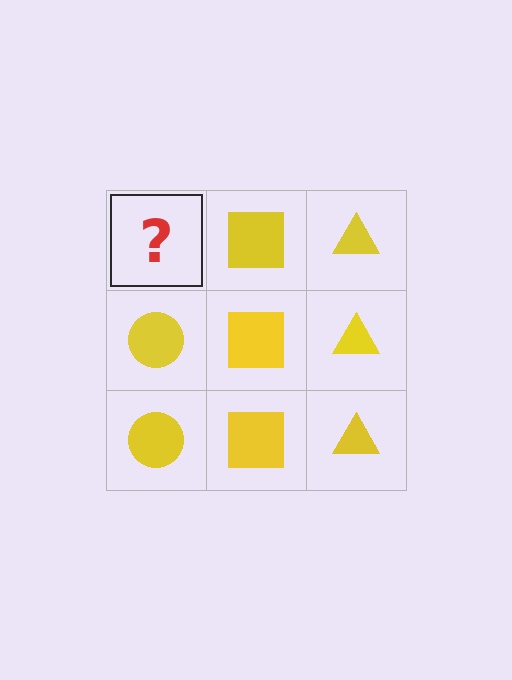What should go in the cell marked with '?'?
The missing cell should contain a yellow circle.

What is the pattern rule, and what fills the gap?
The rule is that each column has a consistent shape. The gap should be filled with a yellow circle.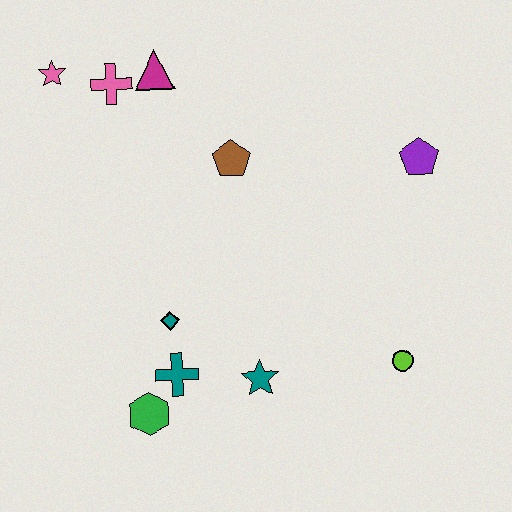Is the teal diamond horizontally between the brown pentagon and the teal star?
No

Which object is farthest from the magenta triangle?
The lime circle is farthest from the magenta triangle.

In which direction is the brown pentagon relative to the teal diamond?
The brown pentagon is above the teal diamond.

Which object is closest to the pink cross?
The magenta triangle is closest to the pink cross.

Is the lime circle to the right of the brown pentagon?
Yes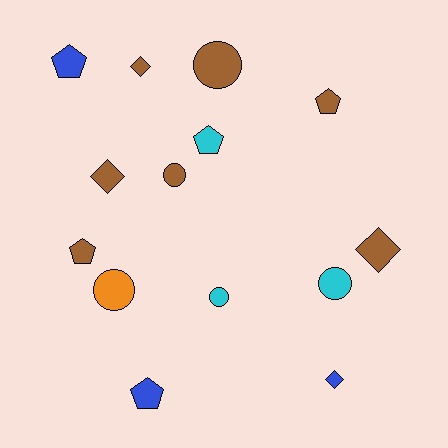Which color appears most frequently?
Brown, with 7 objects.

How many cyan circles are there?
There are 2 cyan circles.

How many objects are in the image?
There are 14 objects.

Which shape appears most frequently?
Pentagon, with 5 objects.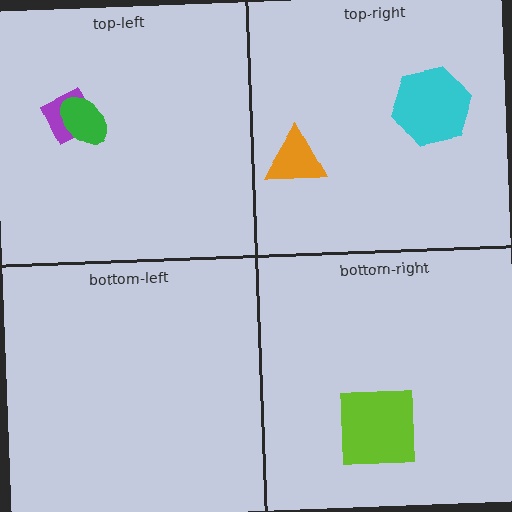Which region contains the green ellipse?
The top-left region.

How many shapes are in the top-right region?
2.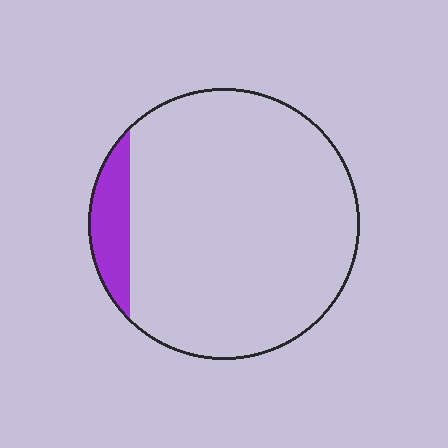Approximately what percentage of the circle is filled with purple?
Approximately 10%.